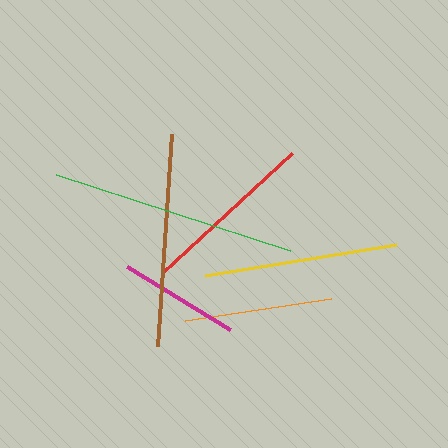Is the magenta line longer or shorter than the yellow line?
The yellow line is longer than the magenta line.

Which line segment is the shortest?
The magenta line is the shortest at approximately 121 pixels.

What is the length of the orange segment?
The orange segment is approximately 148 pixels long.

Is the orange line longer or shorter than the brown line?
The brown line is longer than the orange line.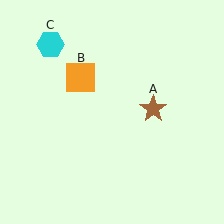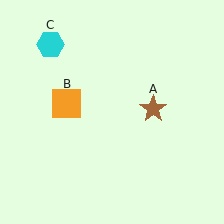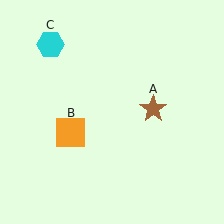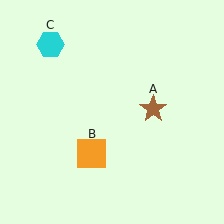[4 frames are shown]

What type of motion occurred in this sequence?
The orange square (object B) rotated counterclockwise around the center of the scene.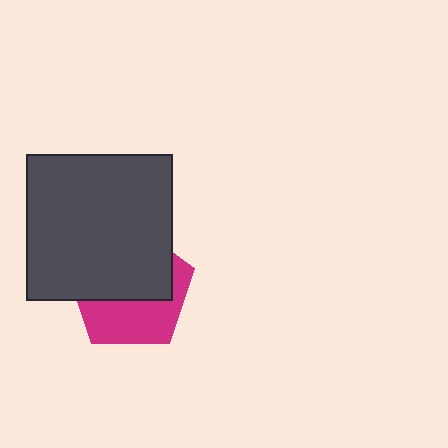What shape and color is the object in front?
The object in front is a dark gray square.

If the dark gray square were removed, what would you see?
You would see the complete magenta pentagon.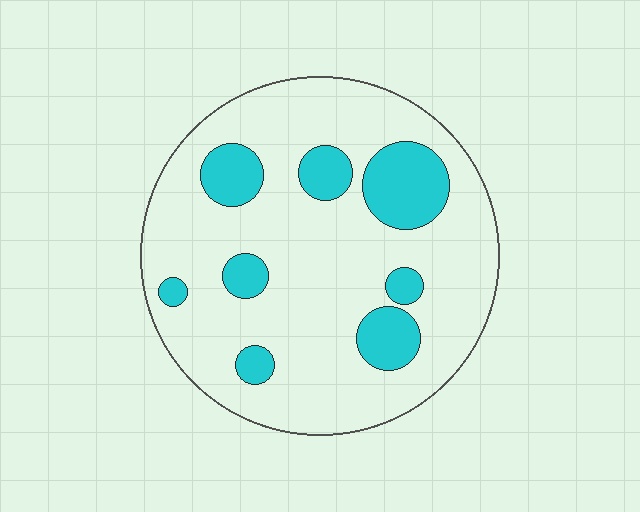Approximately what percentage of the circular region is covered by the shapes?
Approximately 20%.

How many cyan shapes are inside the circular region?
8.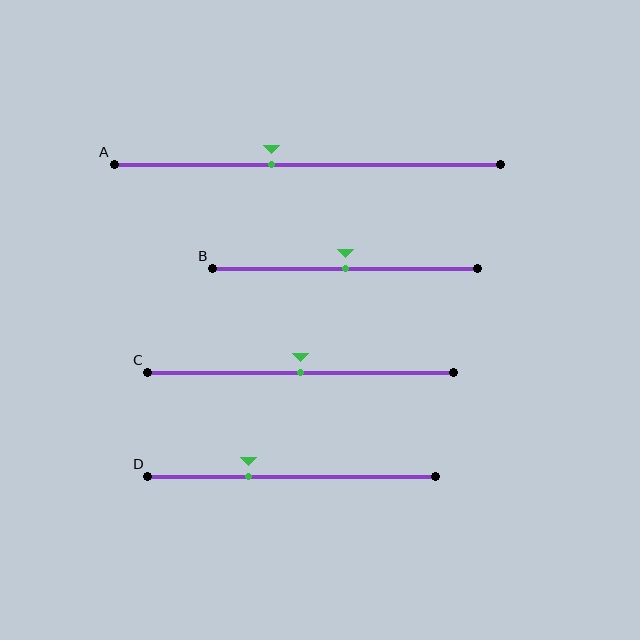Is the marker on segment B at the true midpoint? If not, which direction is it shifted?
Yes, the marker on segment B is at the true midpoint.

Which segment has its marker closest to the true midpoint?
Segment B has its marker closest to the true midpoint.